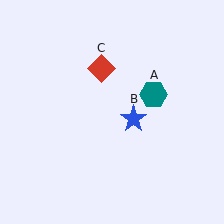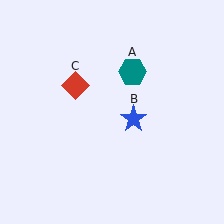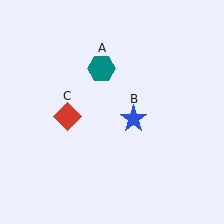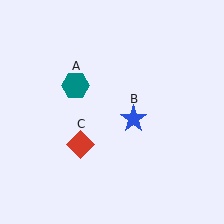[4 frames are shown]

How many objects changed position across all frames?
2 objects changed position: teal hexagon (object A), red diamond (object C).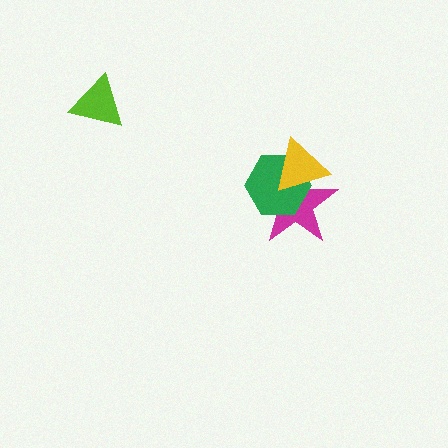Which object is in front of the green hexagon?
The yellow triangle is in front of the green hexagon.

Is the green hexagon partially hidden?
Yes, it is partially covered by another shape.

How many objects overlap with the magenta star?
2 objects overlap with the magenta star.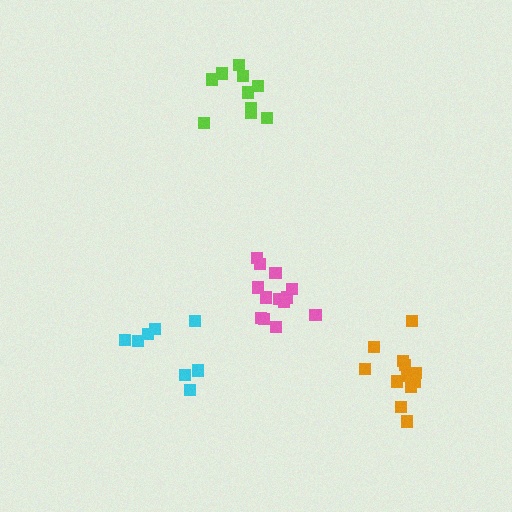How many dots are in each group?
Group 1: 10 dots, Group 2: 12 dots, Group 3: 8 dots, Group 4: 13 dots (43 total).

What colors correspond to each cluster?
The clusters are colored: lime, orange, cyan, pink.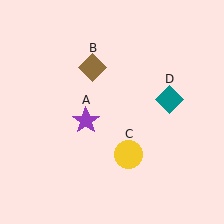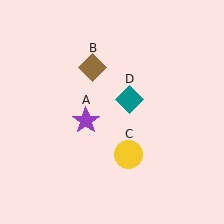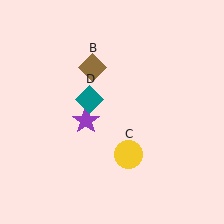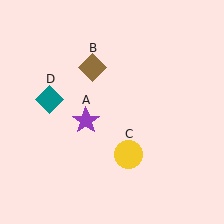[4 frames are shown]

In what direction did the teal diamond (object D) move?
The teal diamond (object D) moved left.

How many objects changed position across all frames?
1 object changed position: teal diamond (object D).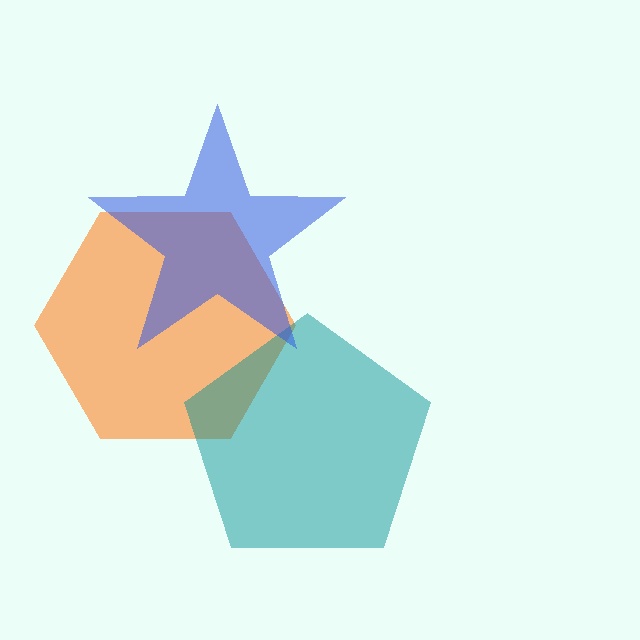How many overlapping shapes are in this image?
There are 3 overlapping shapes in the image.